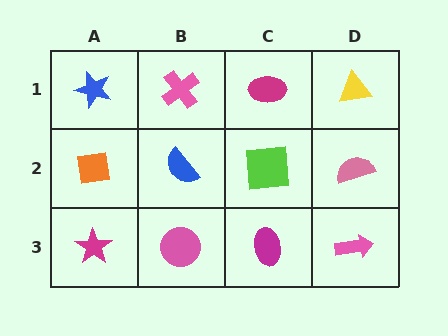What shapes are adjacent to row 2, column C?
A magenta ellipse (row 1, column C), a magenta ellipse (row 3, column C), a blue semicircle (row 2, column B), a pink semicircle (row 2, column D).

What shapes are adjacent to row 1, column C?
A lime square (row 2, column C), a pink cross (row 1, column B), a yellow triangle (row 1, column D).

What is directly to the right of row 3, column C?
A pink arrow.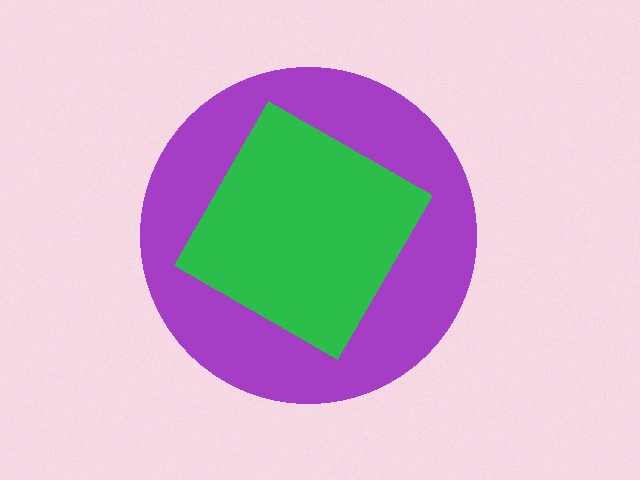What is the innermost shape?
The green square.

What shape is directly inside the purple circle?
The green square.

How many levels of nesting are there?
2.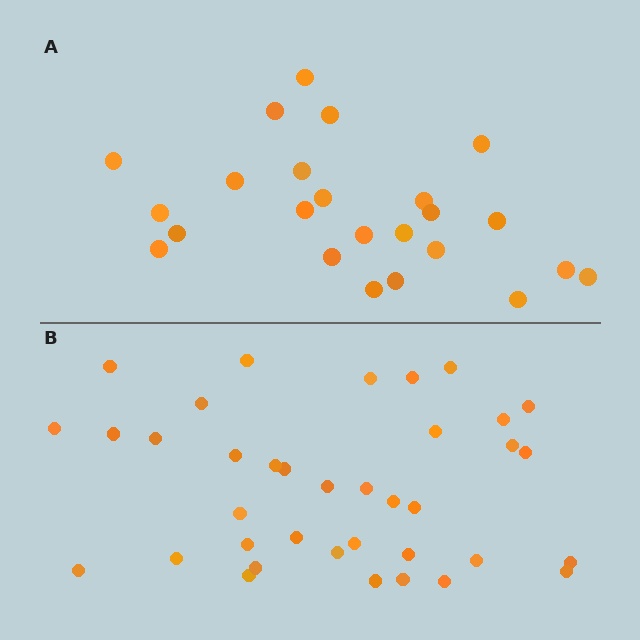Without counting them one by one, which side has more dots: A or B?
Region B (the bottom region) has more dots.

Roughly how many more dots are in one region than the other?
Region B has approximately 15 more dots than region A.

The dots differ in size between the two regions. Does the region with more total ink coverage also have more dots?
No. Region A has more total ink coverage because its dots are larger, but region B actually contains more individual dots. Total area can be misleading — the number of items is what matters here.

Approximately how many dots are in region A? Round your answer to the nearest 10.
About 20 dots. (The exact count is 24, which rounds to 20.)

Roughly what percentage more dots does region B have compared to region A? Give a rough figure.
About 55% more.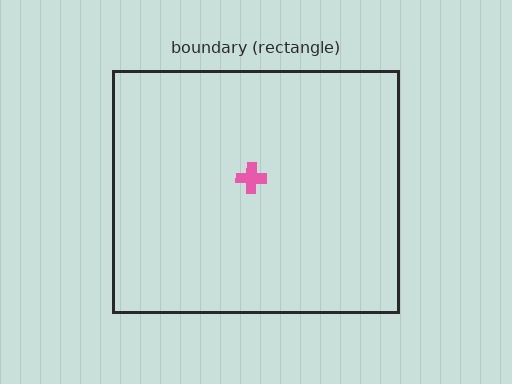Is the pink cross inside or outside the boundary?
Inside.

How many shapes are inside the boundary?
1 inside, 0 outside.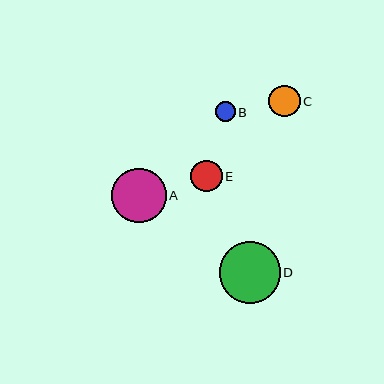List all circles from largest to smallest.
From largest to smallest: D, A, E, C, B.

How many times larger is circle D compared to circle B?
Circle D is approximately 3.0 times the size of circle B.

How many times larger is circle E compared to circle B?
Circle E is approximately 1.6 times the size of circle B.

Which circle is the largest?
Circle D is the largest with a size of approximately 61 pixels.